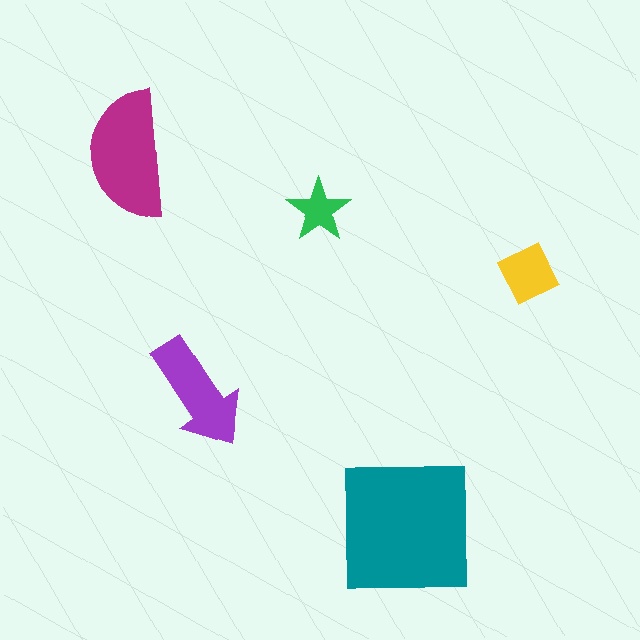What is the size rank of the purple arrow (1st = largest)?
3rd.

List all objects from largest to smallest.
The teal square, the magenta semicircle, the purple arrow, the yellow diamond, the green star.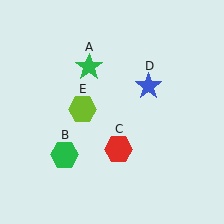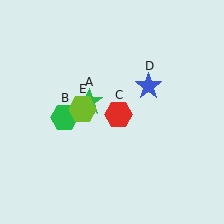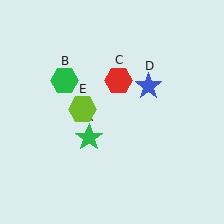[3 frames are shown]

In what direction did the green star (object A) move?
The green star (object A) moved down.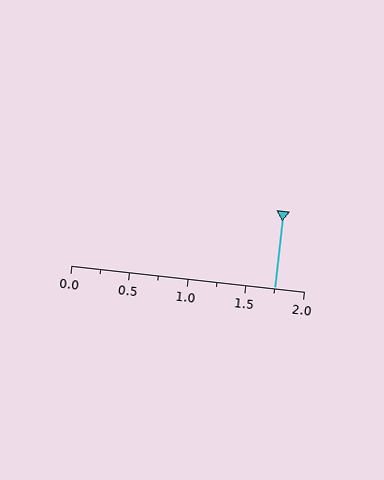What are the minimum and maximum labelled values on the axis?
The axis runs from 0.0 to 2.0.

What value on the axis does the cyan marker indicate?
The marker indicates approximately 1.75.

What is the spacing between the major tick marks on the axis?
The major ticks are spaced 0.5 apart.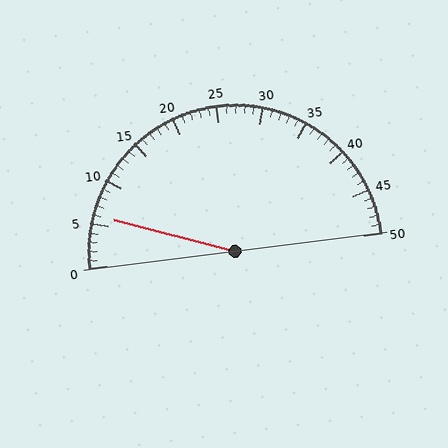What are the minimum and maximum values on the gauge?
The gauge ranges from 0 to 50.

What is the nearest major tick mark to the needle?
The nearest major tick mark is 5.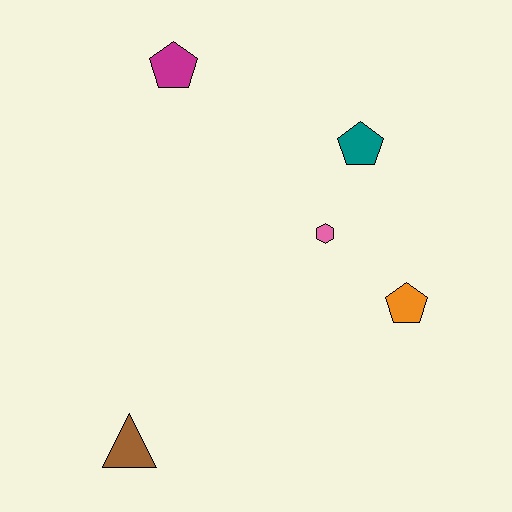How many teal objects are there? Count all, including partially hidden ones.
There is 1 teal object.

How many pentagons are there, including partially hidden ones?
There are 3 pentagons.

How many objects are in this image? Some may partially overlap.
There are 5 objects.